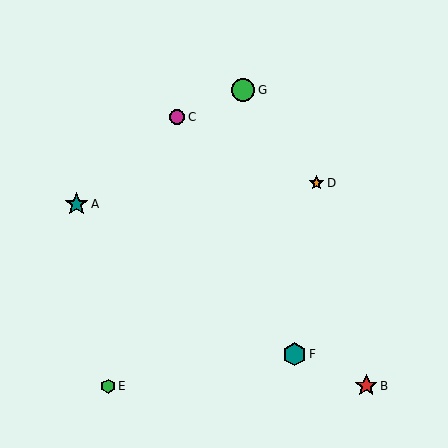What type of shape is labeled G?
Shape G is a green circle.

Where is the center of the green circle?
The center of the green circle is at (243, 90).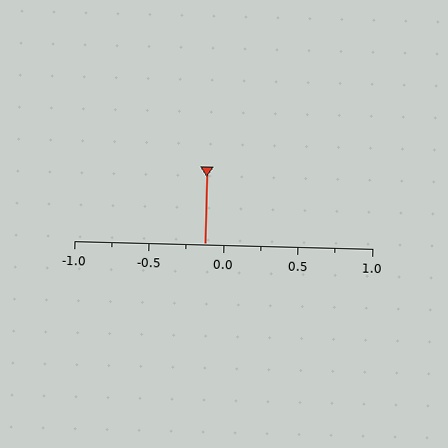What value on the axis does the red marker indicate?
The marker indicates approximately -0.12.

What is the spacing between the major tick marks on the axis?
The major ticks are spaced 0.5 apart.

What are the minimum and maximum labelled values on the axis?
The axis runs from -1.0 to 1.0.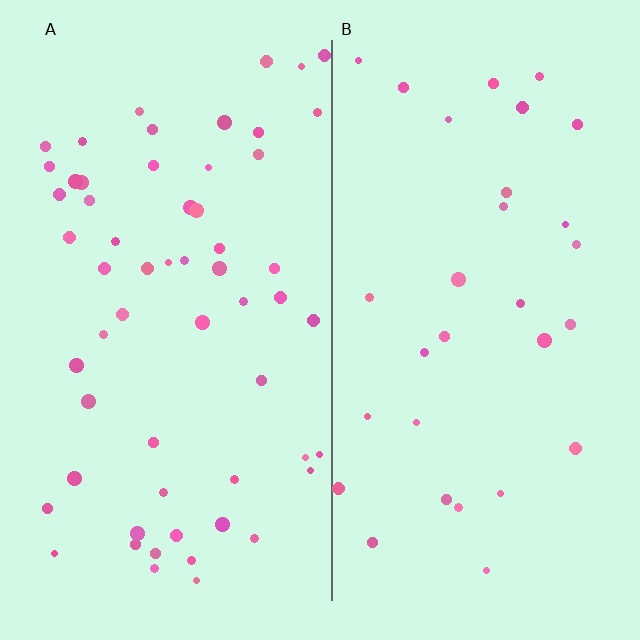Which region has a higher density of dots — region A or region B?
A (the left).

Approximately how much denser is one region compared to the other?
Approximately 1.9× — region A over region B.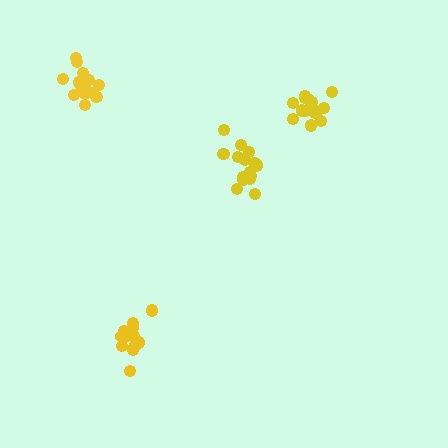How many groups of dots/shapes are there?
There are 4 groups.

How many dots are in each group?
Group 1: 13 dots, Group 2: 15 dots, Group 3: 15 dots, Group 4: 14 dots (57 total).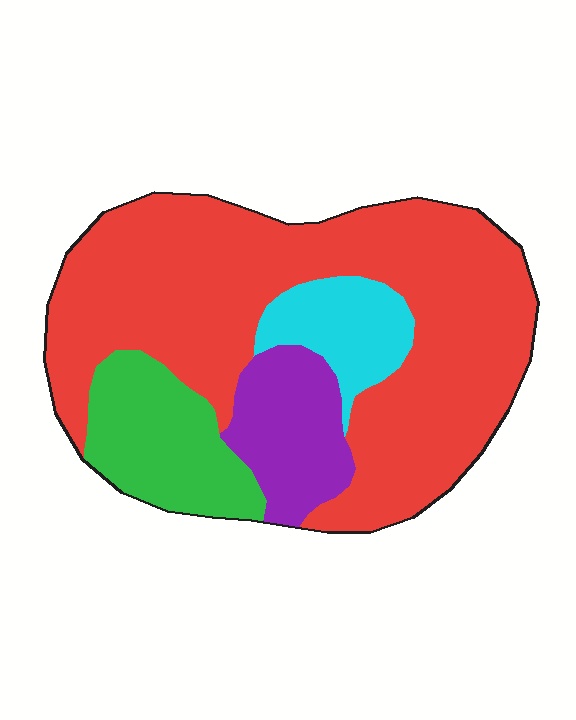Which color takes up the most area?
Red, at roughly 65%.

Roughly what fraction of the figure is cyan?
Cyan covers around 10% of the figure.